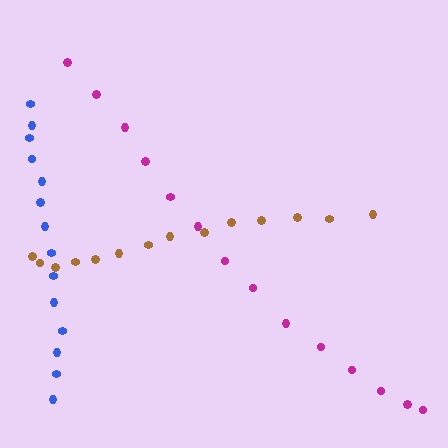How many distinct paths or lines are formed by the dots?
There are 3 distinct paths.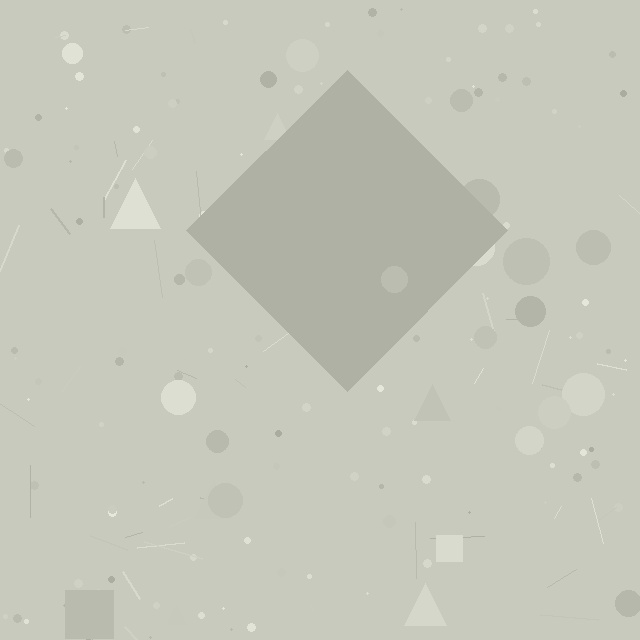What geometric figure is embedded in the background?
A diamond is embedded in the background.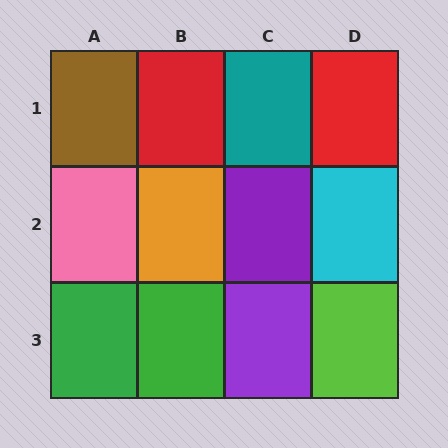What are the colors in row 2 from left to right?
Pink, orange, purple, cyan.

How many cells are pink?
1 cell is pink.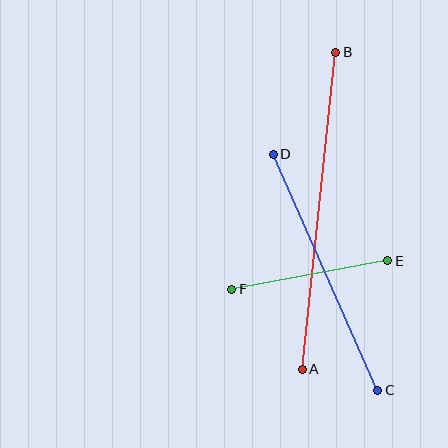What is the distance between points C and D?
The distance is approximately 258 pixels.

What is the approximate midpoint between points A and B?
The midpoint is at approximately (319, 211) pixels.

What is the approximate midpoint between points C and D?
The midpoint is at approximately (326, 272) pixels.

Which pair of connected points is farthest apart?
Points A and B are farthest apart.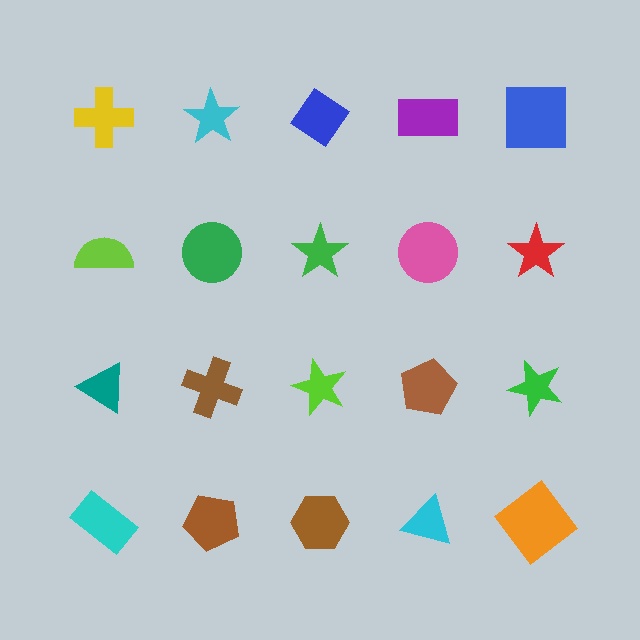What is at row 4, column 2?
A brown pentagon.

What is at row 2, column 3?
A green star.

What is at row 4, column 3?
A brown hexagon.